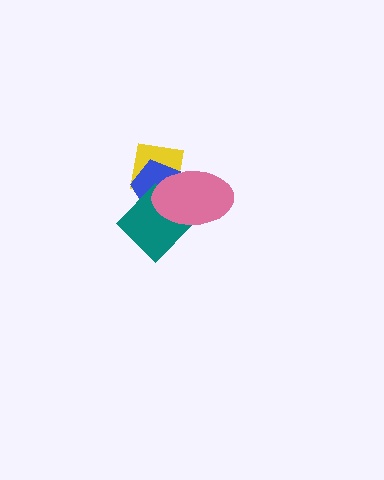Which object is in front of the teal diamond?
The pink ellipse is in front of the teal diamond.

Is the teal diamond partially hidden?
Yes, it is partially covered by another shape.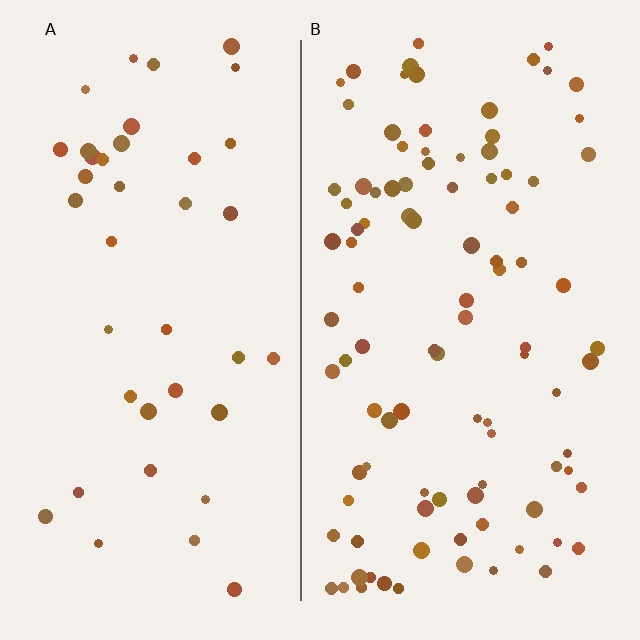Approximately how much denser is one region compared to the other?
Approximately 2.4× — region B over region A.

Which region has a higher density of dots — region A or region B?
B (the right).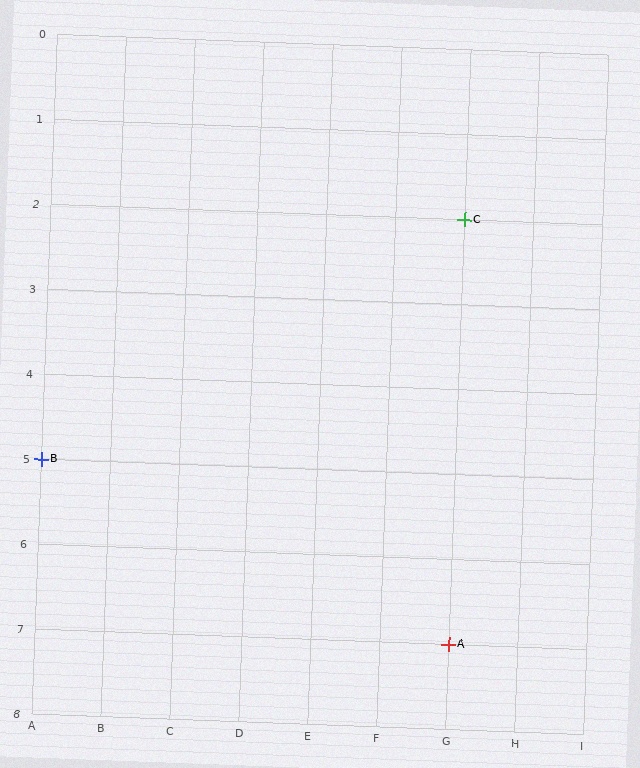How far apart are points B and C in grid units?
Points B and C are 6 columns and 3 rows apart (about 6.7 grid units diagonally).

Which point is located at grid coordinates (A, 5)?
Point B is at (A, 5).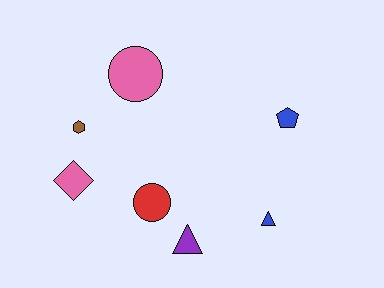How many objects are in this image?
There are 7 objects.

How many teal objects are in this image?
There are no teal objects.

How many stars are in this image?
There are no stars.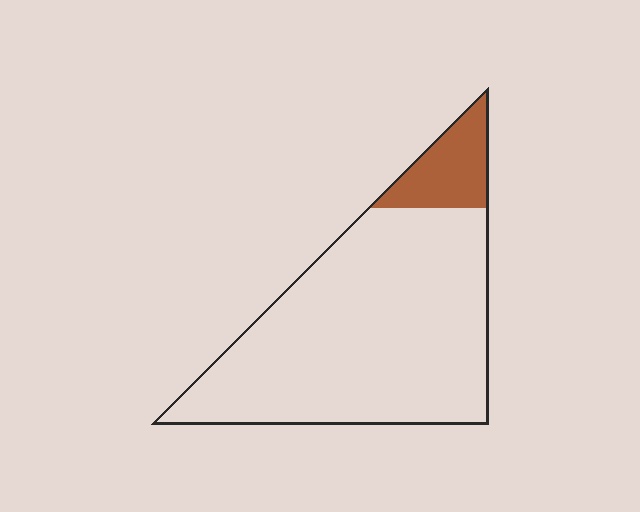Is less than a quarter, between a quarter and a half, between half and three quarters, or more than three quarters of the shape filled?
Less than a quarter.